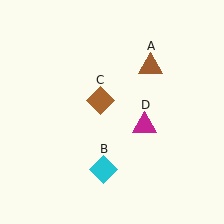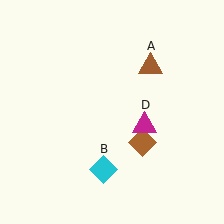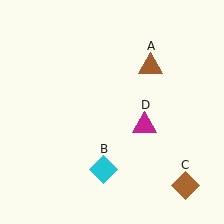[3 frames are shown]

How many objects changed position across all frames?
1 object changed position: brown diamond (object C).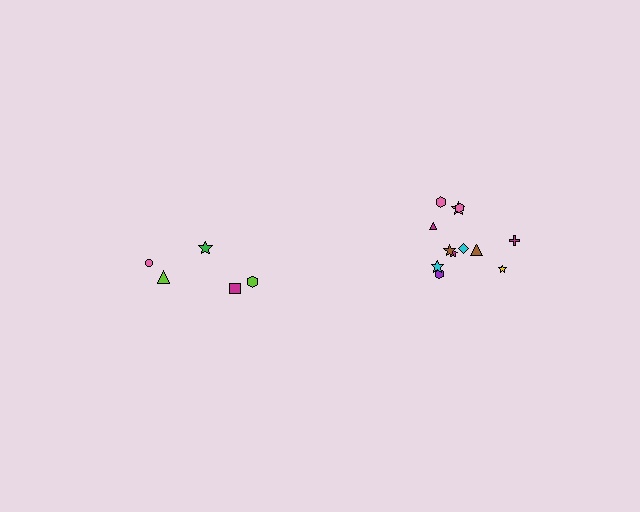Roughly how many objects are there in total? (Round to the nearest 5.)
Roughly 15 objects in total.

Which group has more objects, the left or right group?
The right group.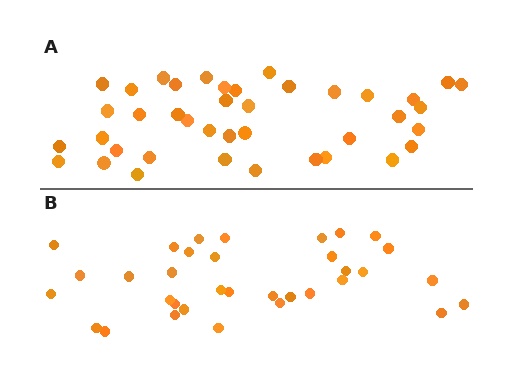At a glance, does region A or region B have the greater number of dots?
Region A (the top region) has more dots.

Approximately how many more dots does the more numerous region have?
Region A has about 6 more dots than region B.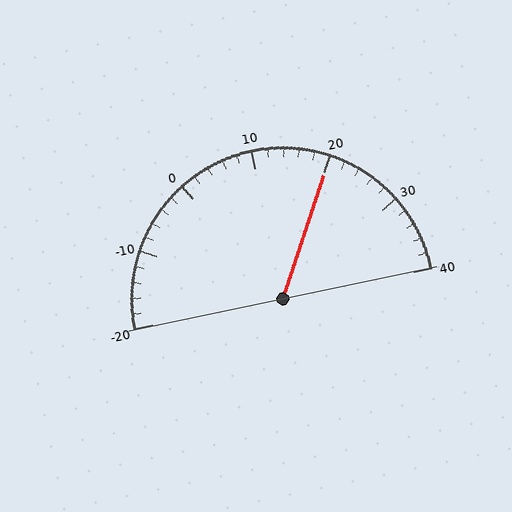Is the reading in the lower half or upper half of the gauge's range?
The reading is in the upper half of the range (-20 to 40).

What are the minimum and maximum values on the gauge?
The gauge ranges from -20 to 40.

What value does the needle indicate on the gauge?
The needle indicates approximately 20.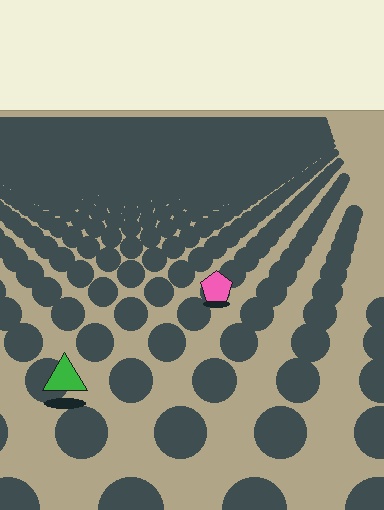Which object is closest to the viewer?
The green triangle is closest. The texture marks near it are larger and more spread out.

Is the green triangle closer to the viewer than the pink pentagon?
Yes. The green triangle is closer — you can tell from the texture gradient: the ground texture is coarser near it.